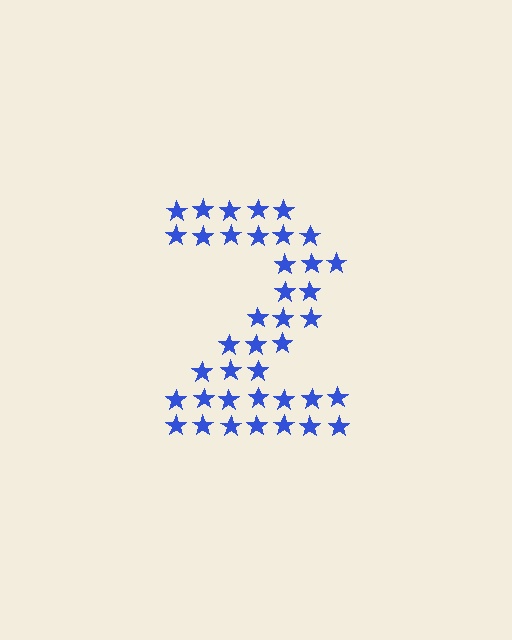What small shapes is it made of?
It is made of small stars.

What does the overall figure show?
The overall figure shows the digit 2.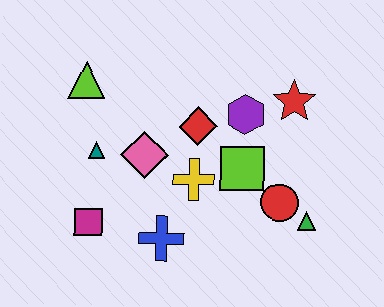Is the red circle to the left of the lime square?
No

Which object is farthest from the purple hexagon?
The magenta square is farthest from the purple hexagon.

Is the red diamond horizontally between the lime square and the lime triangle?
Yes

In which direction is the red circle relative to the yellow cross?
The red circle is to the right of the yellow cross.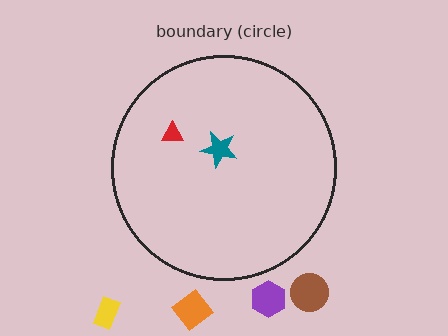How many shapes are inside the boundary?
2 inside, 4 outside.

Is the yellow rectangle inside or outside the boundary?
Outside.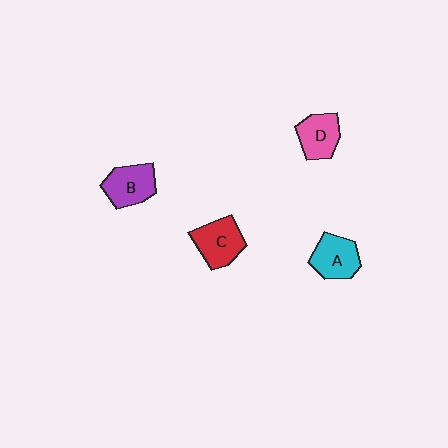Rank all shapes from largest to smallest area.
From largest to smallest: C (red), B (purple), A (cyan), D (pink).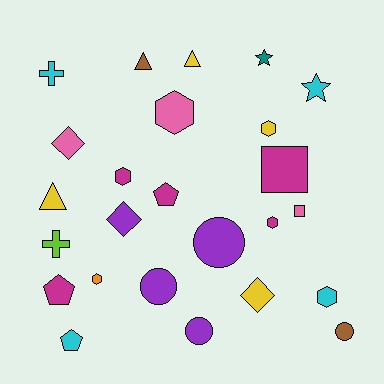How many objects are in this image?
There are 25 objects.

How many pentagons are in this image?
There are 3 pentagons.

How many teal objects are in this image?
There is 1 teal object.